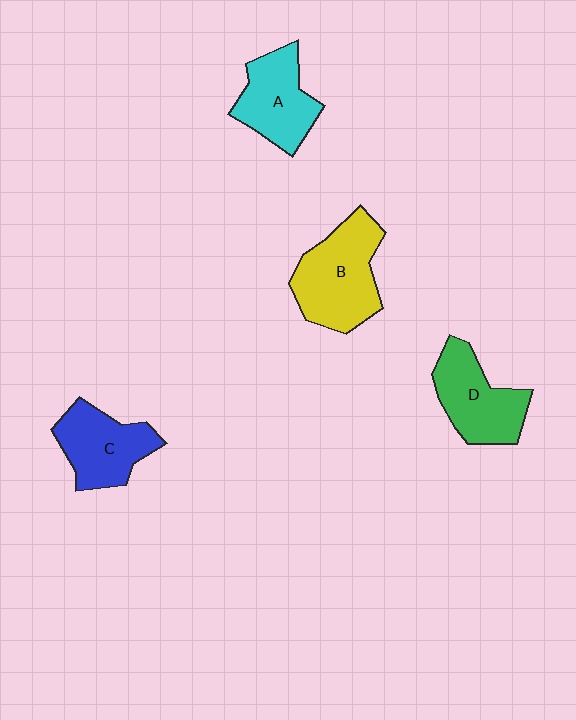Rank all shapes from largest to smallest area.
From largest to smallest: B (yellow), D (green), C (blue), A (cyan).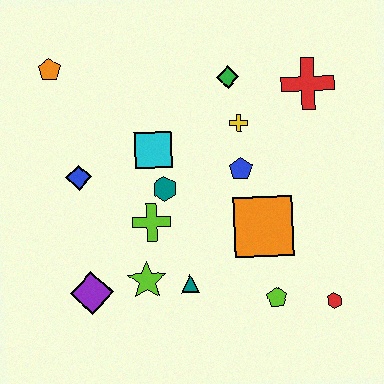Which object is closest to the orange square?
The blue pentagon is closest to the orange square.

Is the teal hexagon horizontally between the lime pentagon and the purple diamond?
Yes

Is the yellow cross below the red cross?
Yes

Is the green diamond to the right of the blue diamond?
Yes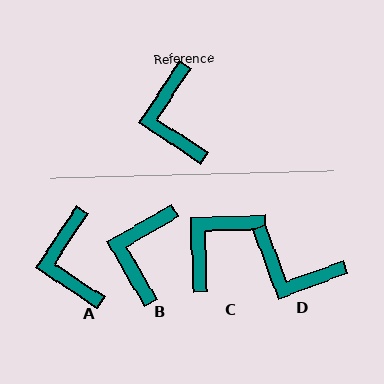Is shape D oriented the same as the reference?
No, it is off by about 54 degrees.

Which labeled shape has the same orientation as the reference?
A.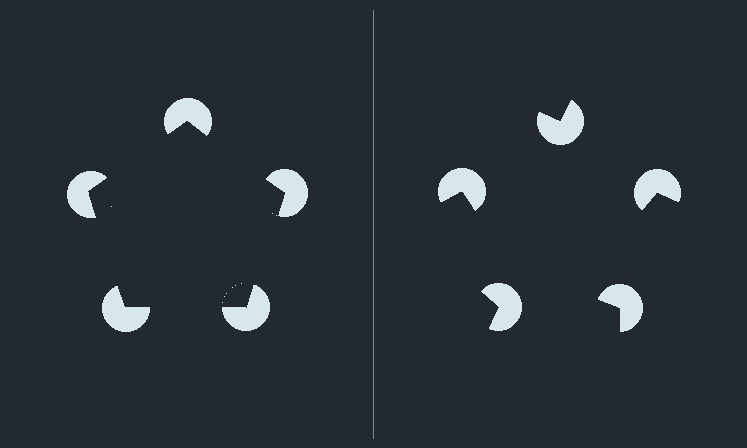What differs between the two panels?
The pac-man discs are positioned identically on both sides; only the wedge orientations differ. On the left they align to a pentagon; on the right they are misaligned.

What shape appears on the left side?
An illusory pentagon.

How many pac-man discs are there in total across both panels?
10 — 5 on each side.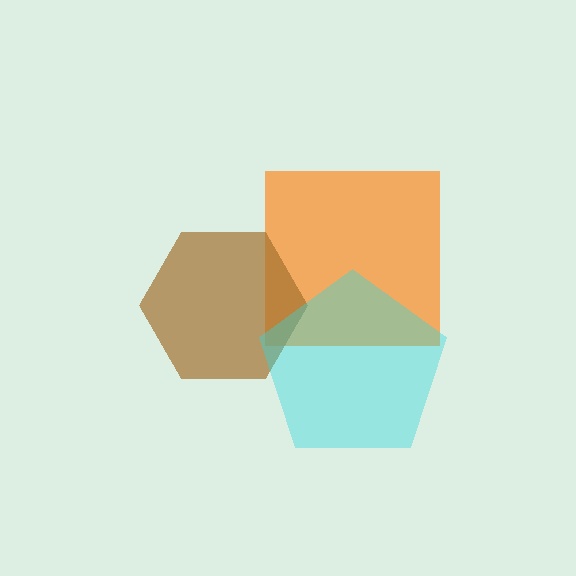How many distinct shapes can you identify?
There are 3 distinct shapes: an orange square, a brown hexagon, a cyan pentagon.